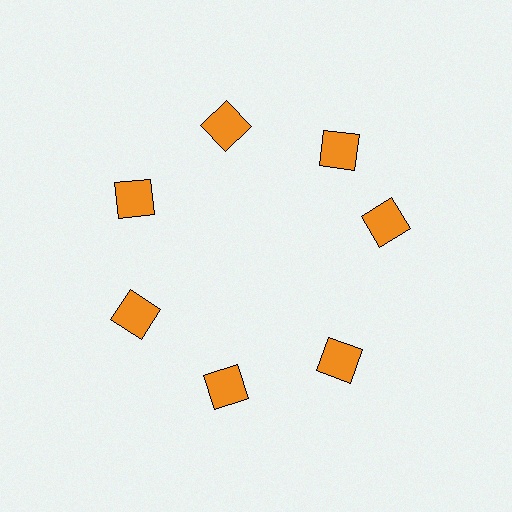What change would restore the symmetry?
The symmetry would be restored by rotating it back into even spacing with its neighbors so that all 7 squares sit at equal angles and equal distance from the center.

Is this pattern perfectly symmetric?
No. The 7 orange squares are arranged in a ring, but one element near the 3 o'clock position is rotated out of alignment along the ring, breaking the 7-fold rotational symmetry.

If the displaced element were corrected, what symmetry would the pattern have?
It would have 7-fold rotational symmetry — the pattern would map onto itself every 51 degrees.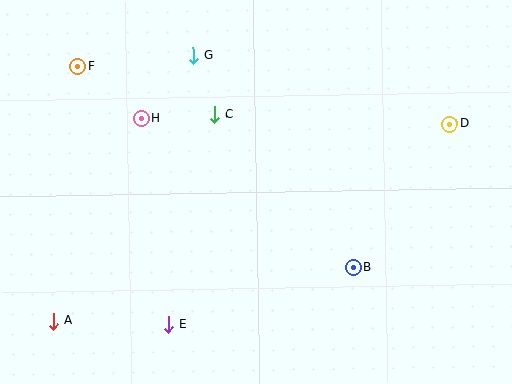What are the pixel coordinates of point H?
Point H is at (141, 118).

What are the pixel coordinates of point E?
Point E is at (169, 324).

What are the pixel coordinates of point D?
Point D is at (450, 124).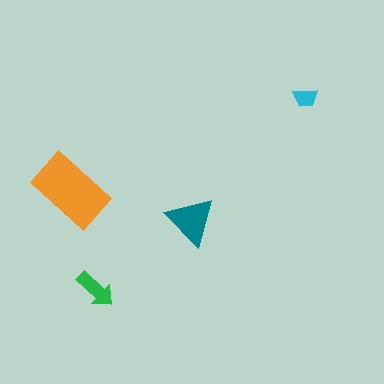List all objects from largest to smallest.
The orange rectangle, the teal triangle, the green arrow, the cyan trapezoid.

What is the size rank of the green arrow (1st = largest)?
3rd.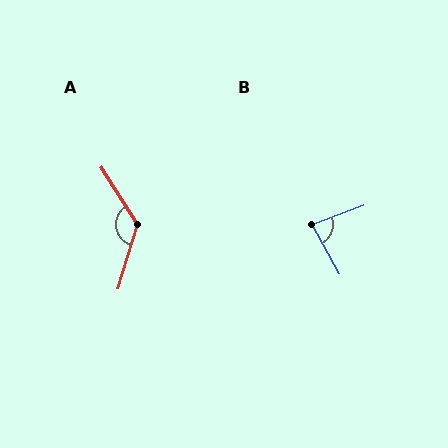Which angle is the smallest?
B, at approximately 82 degrees.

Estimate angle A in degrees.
Approximately 131 degrees.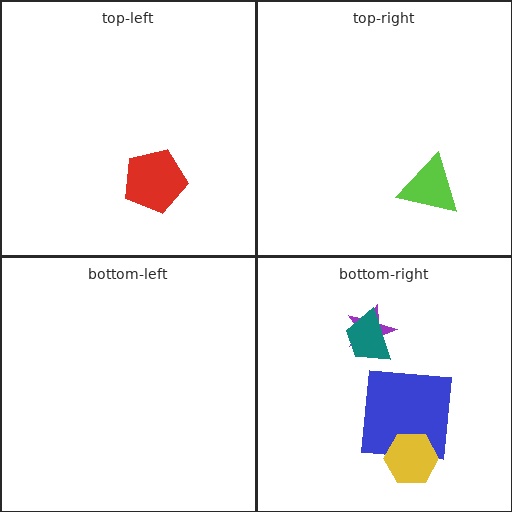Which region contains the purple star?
The bottom-right region.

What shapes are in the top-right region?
The lime triangle.